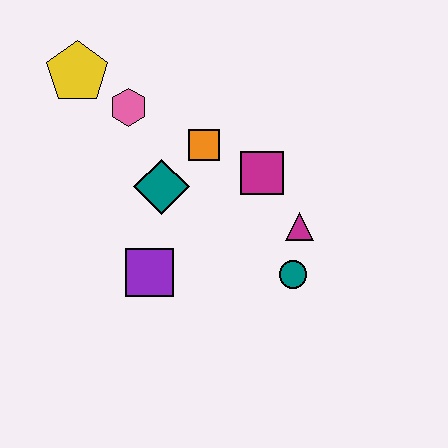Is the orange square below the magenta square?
No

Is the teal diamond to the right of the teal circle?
No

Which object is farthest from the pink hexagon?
The teal circle is farthest from the pink hexagon.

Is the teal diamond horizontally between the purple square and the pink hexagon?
No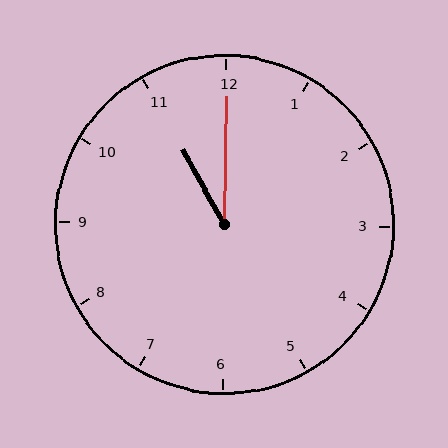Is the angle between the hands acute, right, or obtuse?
It is acute.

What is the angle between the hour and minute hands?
Approximately 30 degrees.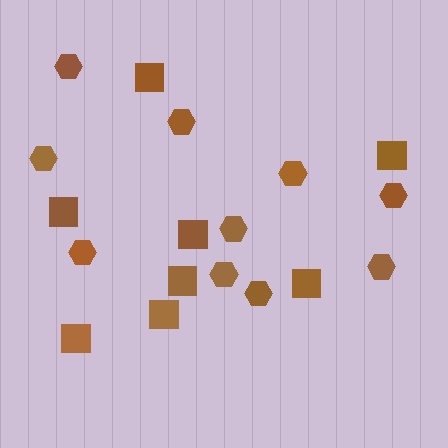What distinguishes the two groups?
There are 2 groups: one group of squares (8) and one group of hexagons (10).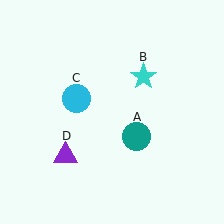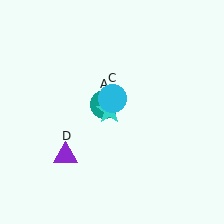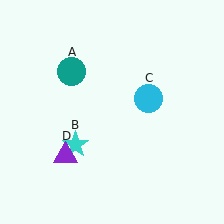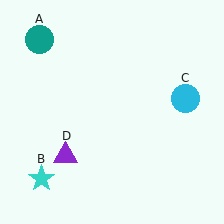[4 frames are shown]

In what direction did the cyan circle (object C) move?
The cyan circle (object C) moved right.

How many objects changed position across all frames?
3 objects changed position: teal circle (object A), cyan star (object B), cyan circle (object C).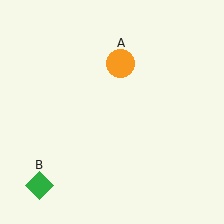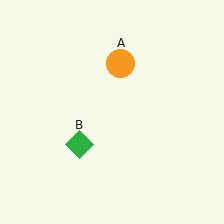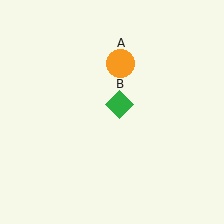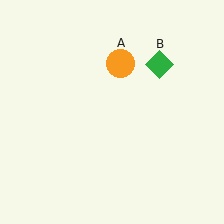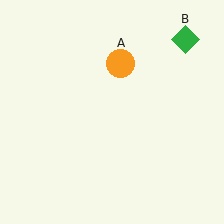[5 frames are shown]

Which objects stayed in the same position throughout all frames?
Orange circle (object A) remained stationary.